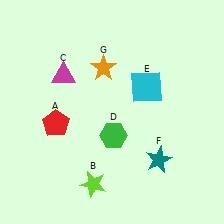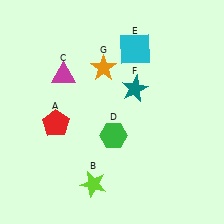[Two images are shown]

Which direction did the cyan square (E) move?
The cyan square (E) moved up.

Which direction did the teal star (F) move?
The teal star (F) moved up.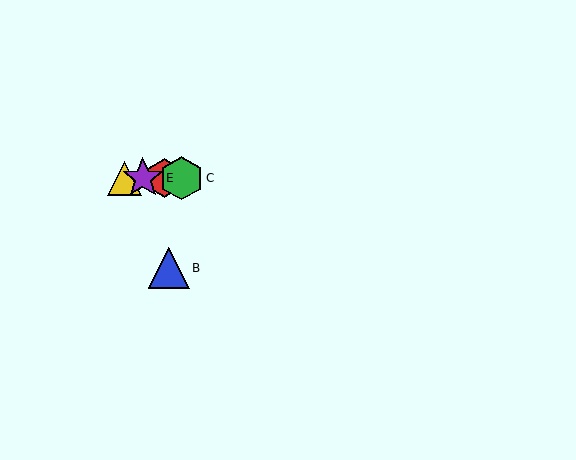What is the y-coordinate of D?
Object D is at y≈178.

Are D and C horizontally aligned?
Yes, both are at y≈178.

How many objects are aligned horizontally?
4 objects (A, C, D, E) are aligned horizontally.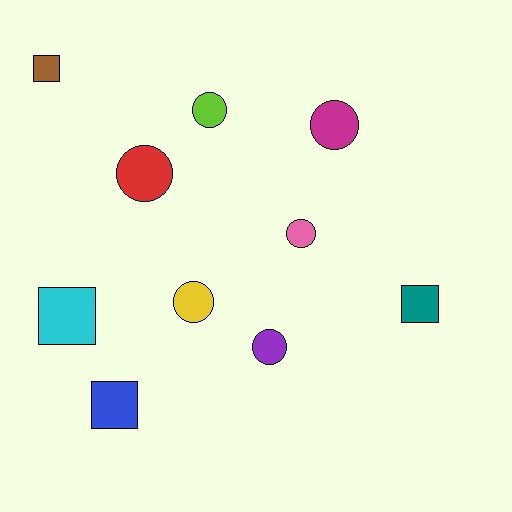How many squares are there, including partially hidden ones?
There are 4 squares.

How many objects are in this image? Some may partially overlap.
There are 10 objects.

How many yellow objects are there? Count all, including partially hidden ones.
There is 1 yellow object.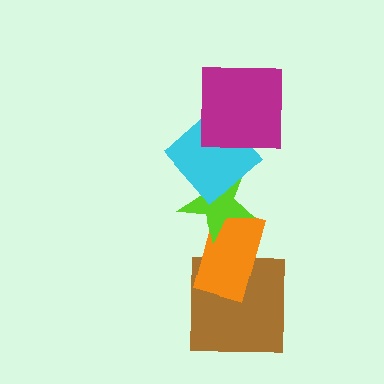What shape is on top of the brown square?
The orange rectangle is on top of the brown square.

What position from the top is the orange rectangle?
The orange rectangle is 4th from the top.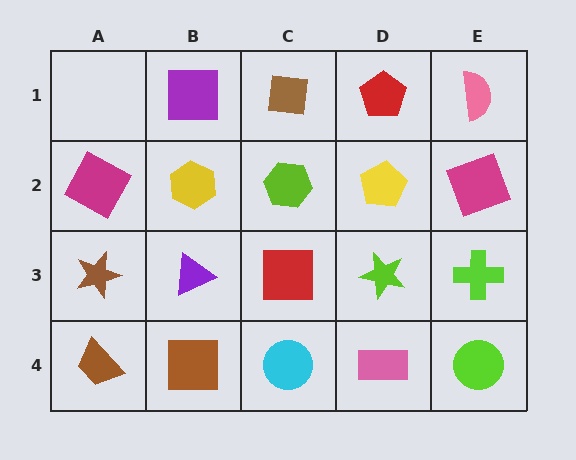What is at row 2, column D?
A yellow pentagon.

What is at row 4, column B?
A brown square.